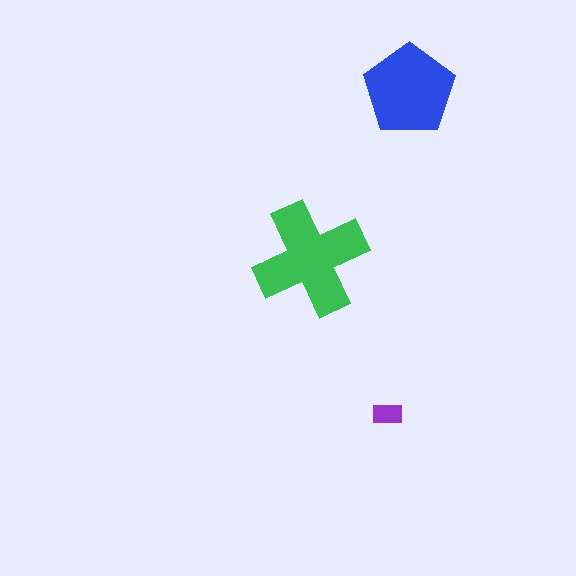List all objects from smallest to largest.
The purple rectangle, the blue pentagon, the green cross.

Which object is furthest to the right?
The blue pentagon is rightmost.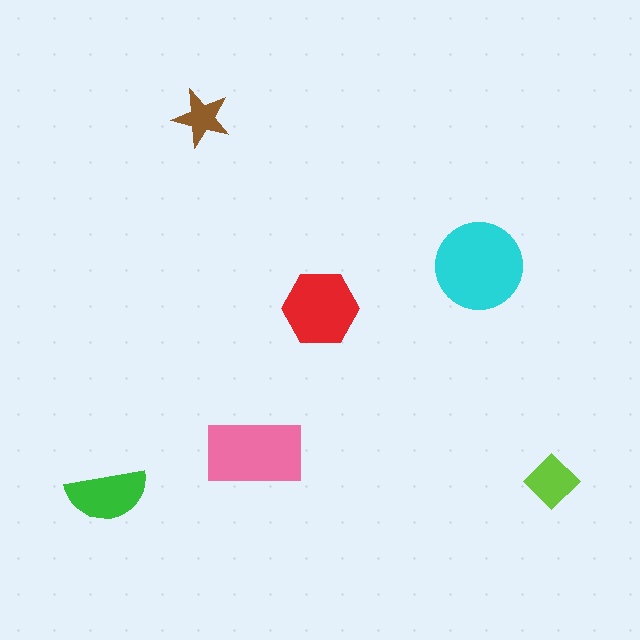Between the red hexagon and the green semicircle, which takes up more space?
The red hexagon.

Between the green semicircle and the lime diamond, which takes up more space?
The green semicircle.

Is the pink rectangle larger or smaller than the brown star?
Larger.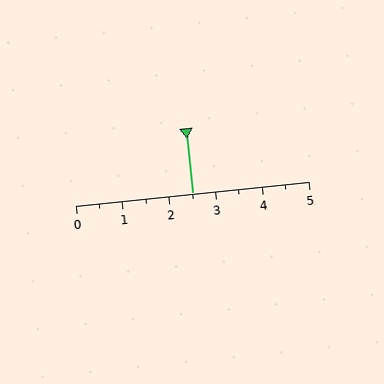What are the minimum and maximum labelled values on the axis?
The axis runs from 0 to 5.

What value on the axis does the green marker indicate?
The marker indicates approximately 2.5.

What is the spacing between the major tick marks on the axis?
The major ticks are spaced 1 apart.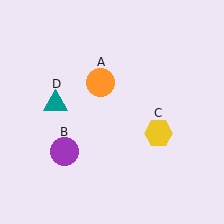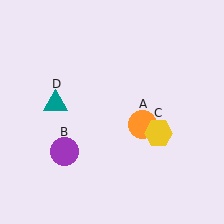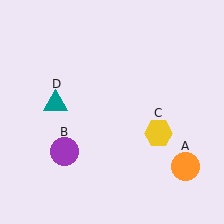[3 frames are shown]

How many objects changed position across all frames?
1 object changed position: orange circle (object A).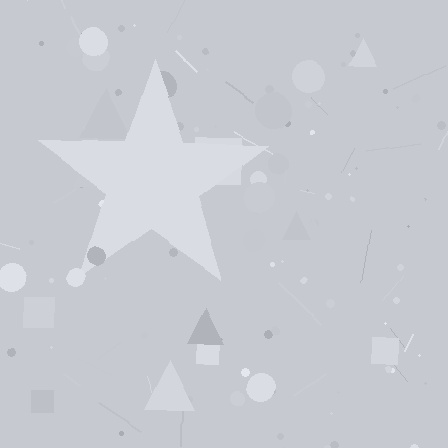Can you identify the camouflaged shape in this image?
The camouflaged shape is a star.